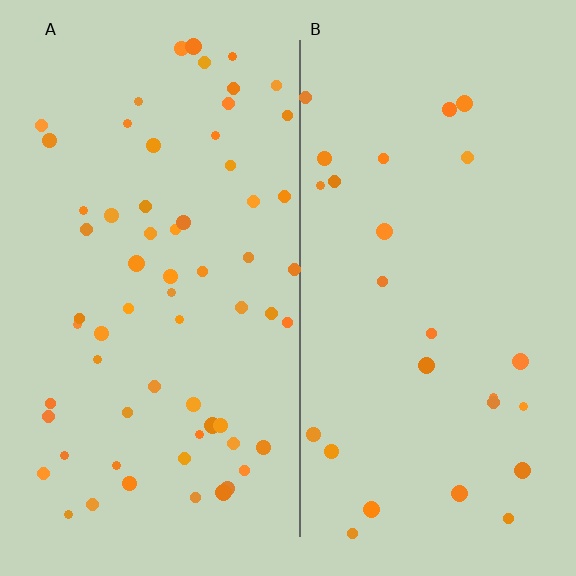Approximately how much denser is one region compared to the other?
Approximately 2.4× — region A over region B.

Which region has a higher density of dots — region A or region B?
A (the left).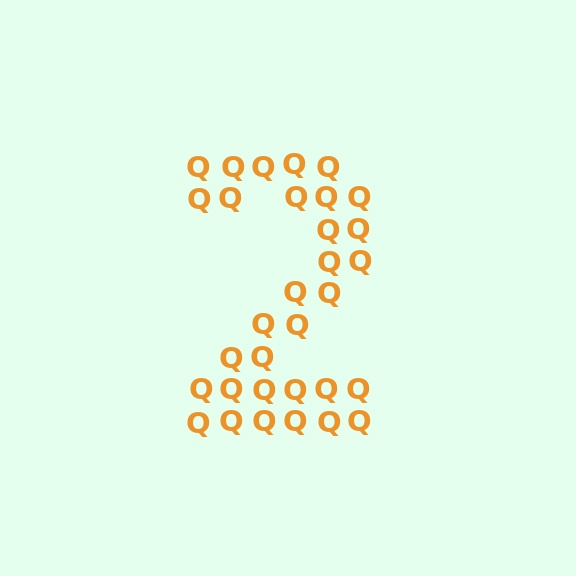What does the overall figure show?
The overall figure shows the digit 2.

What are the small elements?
The small elements are letter Q's.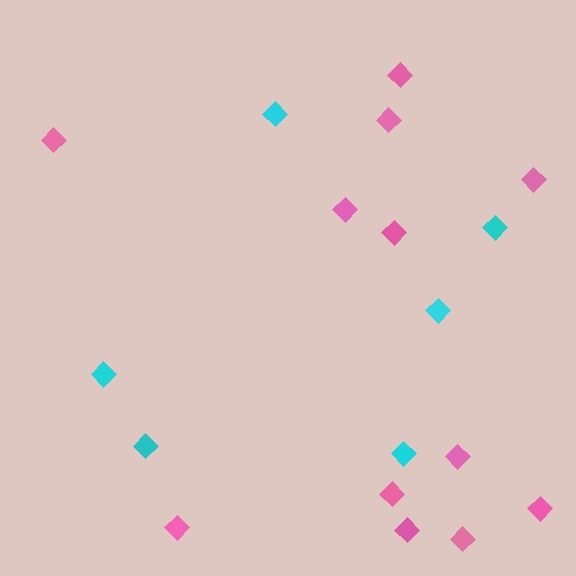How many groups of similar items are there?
There are 2 groups: one group of cyan diamonds (6) and one group of pink diamonds (12).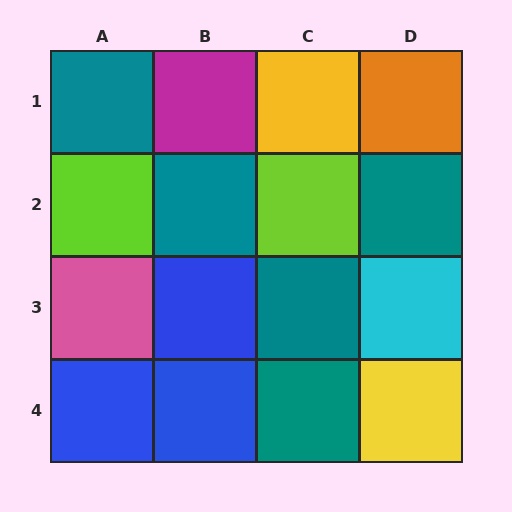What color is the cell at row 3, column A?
Pink.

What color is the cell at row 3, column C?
Teal.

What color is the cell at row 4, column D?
Yellow.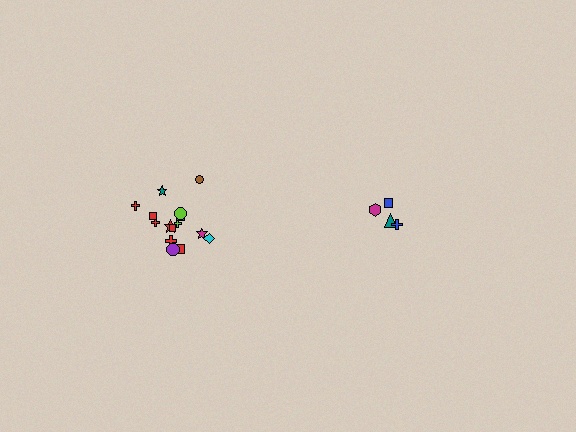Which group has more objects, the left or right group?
The left group.